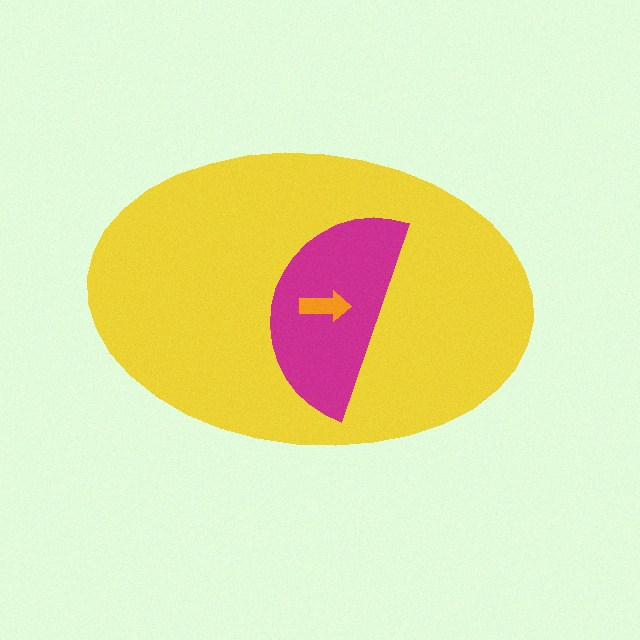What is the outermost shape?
The yellow ellipse.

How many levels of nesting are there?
3.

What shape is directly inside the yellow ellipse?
The magenta semicircle.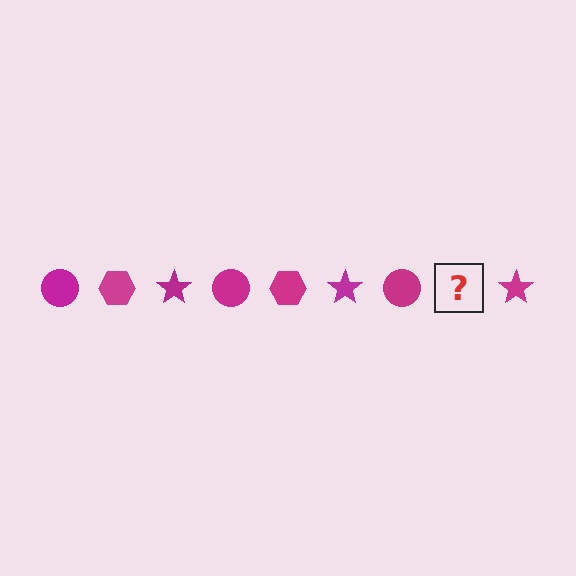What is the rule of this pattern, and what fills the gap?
The rule is that the pattern cycles through circle, hexagon, star shapes in magenta. The gap should be filled with a magenta hexagon.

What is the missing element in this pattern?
The missing element is a magenta hexagon.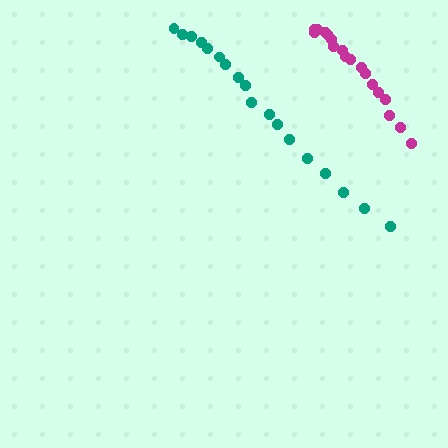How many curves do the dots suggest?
There are 2 distinct paths.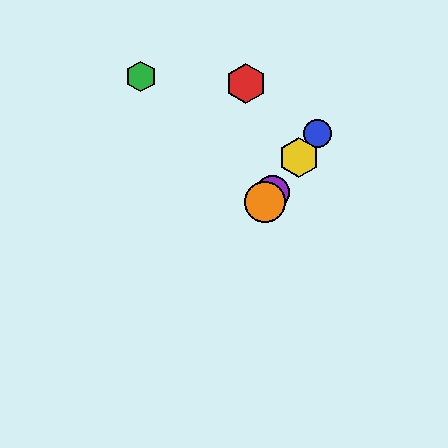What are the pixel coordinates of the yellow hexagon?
The yellow hexagon is at (299, 157).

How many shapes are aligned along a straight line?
4 shapes (the blue circle, the yellow hexagon, the purple circle, the orange circle) are aligned along a straight line.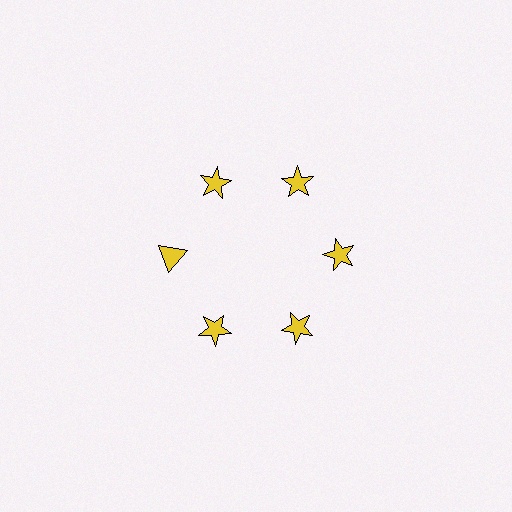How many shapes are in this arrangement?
There are 6 shapes arranged in a ring pattern.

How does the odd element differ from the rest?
It has a different shape: triangle instead of star.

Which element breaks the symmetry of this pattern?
The yellow triangle at roughly the 9 o'clock position breaks the symmetry. All other shapes are yellow stars.